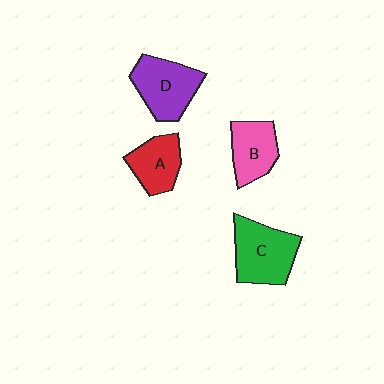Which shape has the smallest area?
Shape A (red).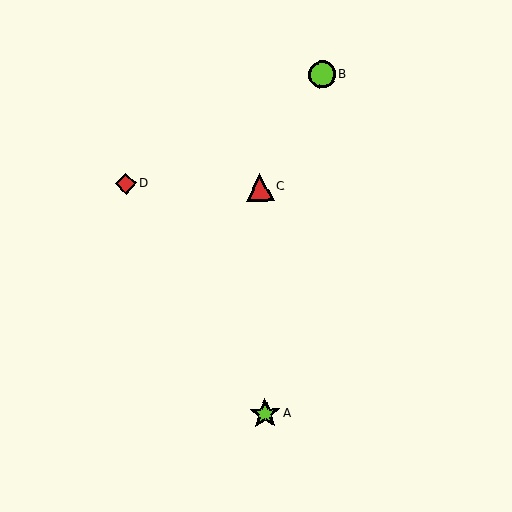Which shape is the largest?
The lime star (labeled A) is the largest.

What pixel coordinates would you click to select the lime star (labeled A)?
Click at (265, 414) to select the lime star A.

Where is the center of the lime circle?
The center of the lime circle is at (322, 75).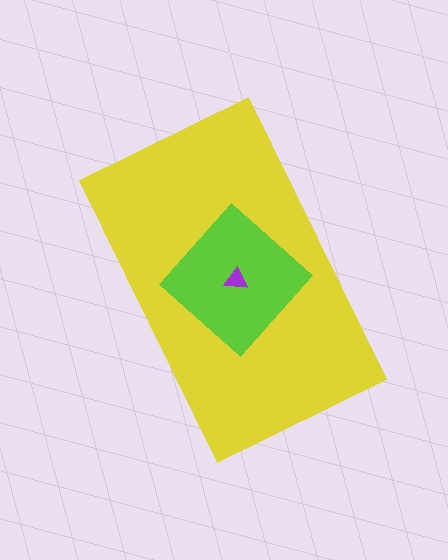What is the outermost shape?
The yellow rectangle.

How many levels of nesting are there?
3.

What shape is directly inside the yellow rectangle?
The lime diamond.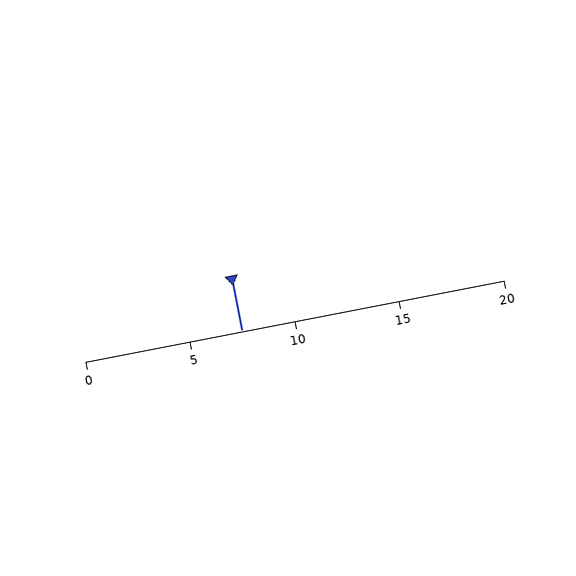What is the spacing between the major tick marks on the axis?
The major ticks are spaced 5 apart.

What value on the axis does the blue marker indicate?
The marker indicates approximately 7.5.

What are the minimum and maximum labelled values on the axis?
The axis runs from 0 to 20.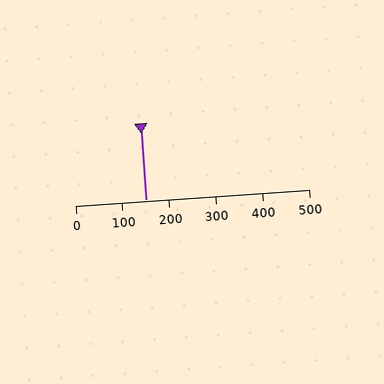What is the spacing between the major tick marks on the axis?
The major ticks are spaced 100 apart.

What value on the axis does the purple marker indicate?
The marker indicates approximately 150.